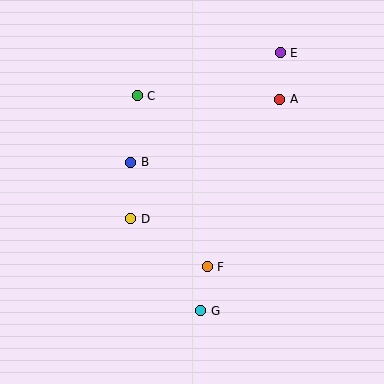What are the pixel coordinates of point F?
Point F is at (207, 267).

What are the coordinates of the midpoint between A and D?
The midpoint between A and D is at (205, 159).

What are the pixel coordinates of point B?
Point B is at (131, 162).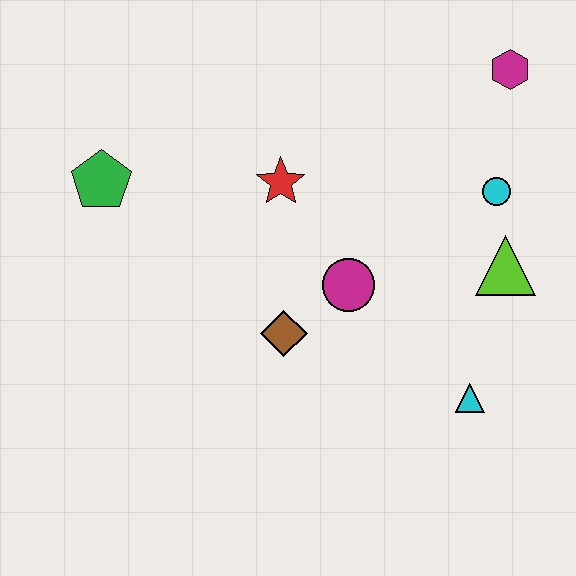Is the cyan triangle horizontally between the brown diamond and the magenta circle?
No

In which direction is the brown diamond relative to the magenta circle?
The brown diamond is to the left of the magenta circle.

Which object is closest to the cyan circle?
The lime triangle is closest to the cyan circle.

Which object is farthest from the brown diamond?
The magenta hexagon is farthest from the brown diamond.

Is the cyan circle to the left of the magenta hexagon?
Yes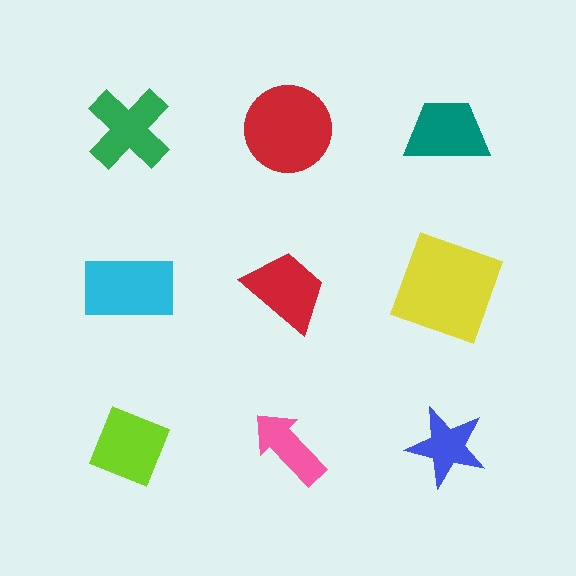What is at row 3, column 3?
A blue star.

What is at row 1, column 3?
A teal trapezoid.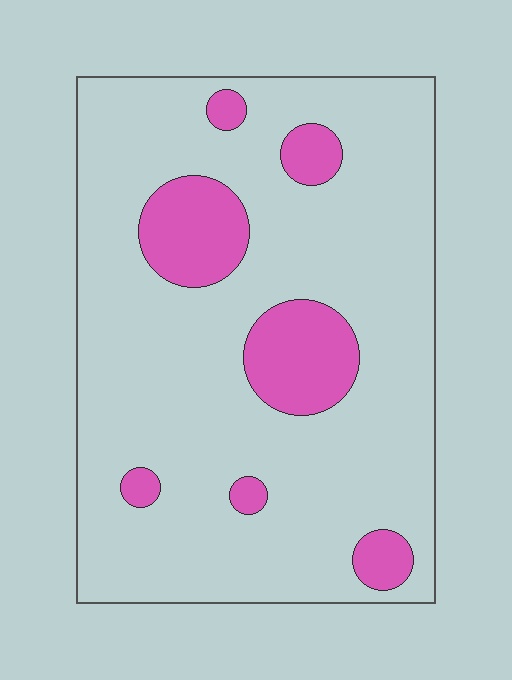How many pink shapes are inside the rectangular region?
7.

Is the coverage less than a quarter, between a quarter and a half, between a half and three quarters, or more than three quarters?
Less than a quarter.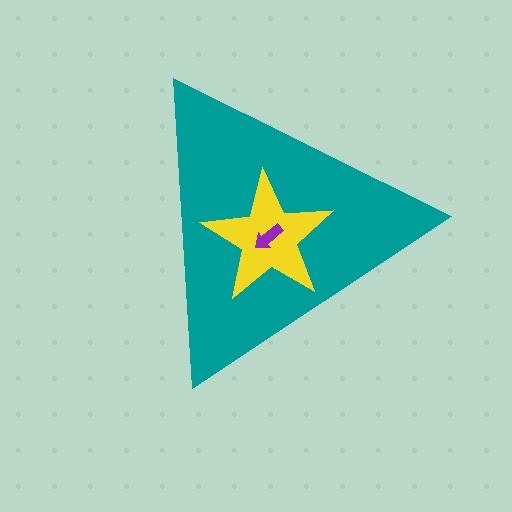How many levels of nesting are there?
3.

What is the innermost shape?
The purple arrow.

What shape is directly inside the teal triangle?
The yellow star.